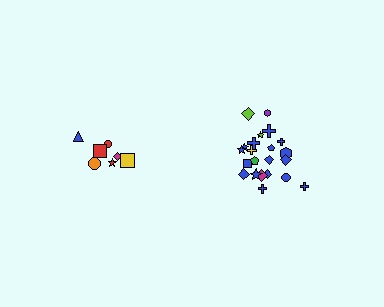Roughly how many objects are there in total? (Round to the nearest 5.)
Roughly 30 objects in total.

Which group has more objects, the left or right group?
The right group.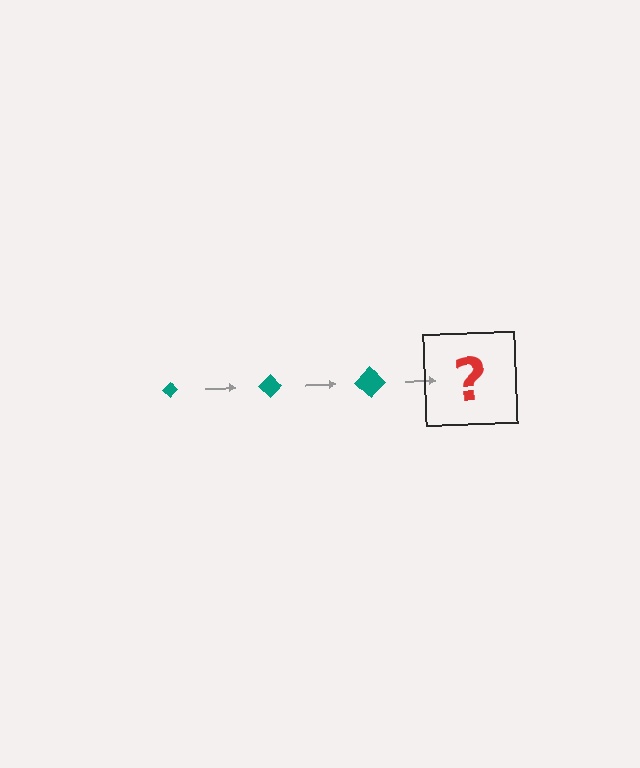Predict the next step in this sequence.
The next step is a teal diamond, larger than the previous one.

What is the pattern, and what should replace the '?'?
The pattern is that the diamond gets progressively larger each step. The '?' should be a teal diamond, larger than the previous one.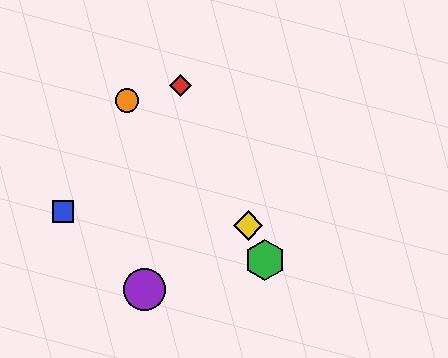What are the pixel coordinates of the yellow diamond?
The yellow diamond is at (248, 226).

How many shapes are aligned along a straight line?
3 shapes (the red diamond, the green hexagon, the yellow diamond) are aligned along a straight line.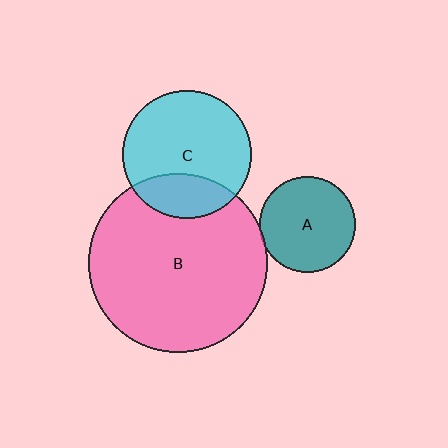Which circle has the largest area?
Circle B (pink).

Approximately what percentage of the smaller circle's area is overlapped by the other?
Approximately 25%.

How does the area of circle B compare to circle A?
Approximately 3.5 times.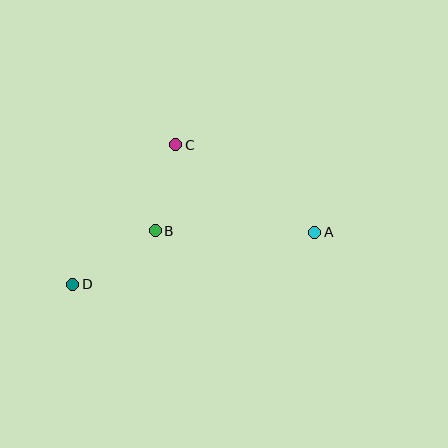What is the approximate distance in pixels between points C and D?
The distance between C and D is approximately 173 pixels.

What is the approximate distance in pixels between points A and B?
The distance between A and B is approximately 160 pixels.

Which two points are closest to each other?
Points B and C are closest to each other.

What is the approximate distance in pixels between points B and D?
The distance between B and D is approximately 98 pixels.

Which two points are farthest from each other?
Points A and D are farthest from each other.